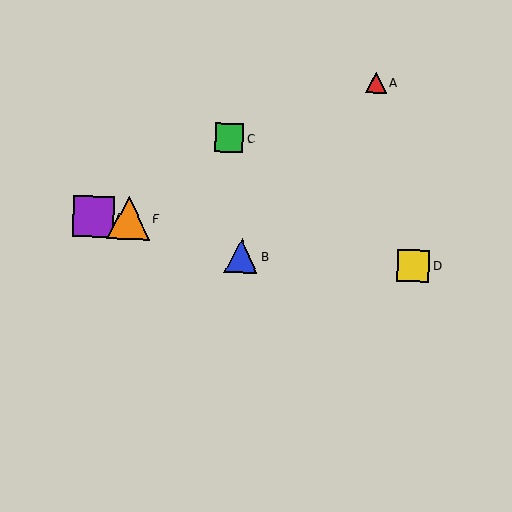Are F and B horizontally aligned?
No, F is at y≈218 and B is at y≈256.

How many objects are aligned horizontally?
2 objects (E, F) are aligned horizontally.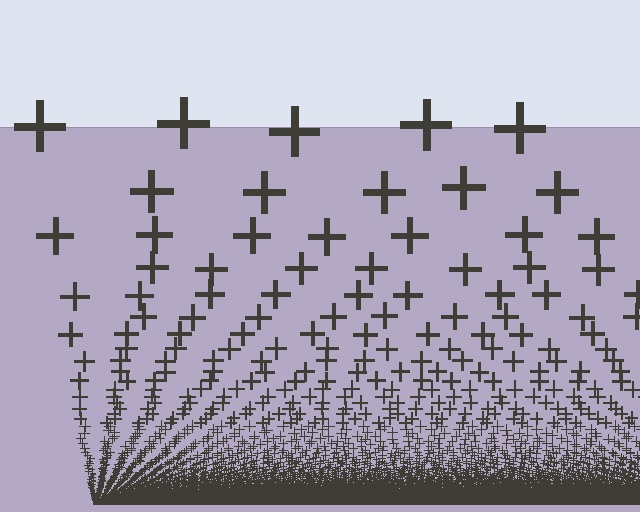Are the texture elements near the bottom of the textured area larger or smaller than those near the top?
Smaller. The gradient is inverted — elements near the bottom are smaller and denser.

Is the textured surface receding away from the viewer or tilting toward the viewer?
The surface appears to tilt toward the viewer. Texture elements get larger and sparser toward the top.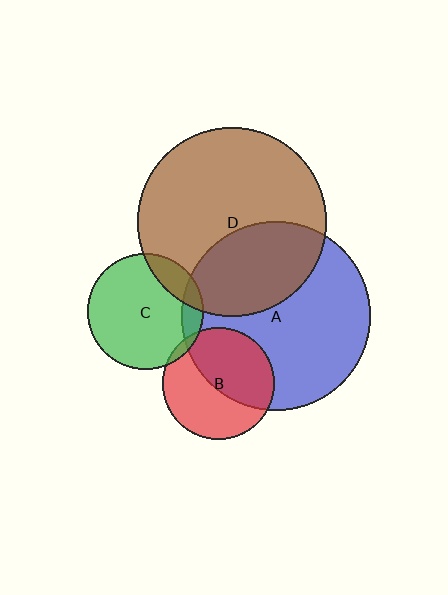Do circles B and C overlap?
Yes.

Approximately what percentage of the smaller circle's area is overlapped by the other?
Approximately 5%.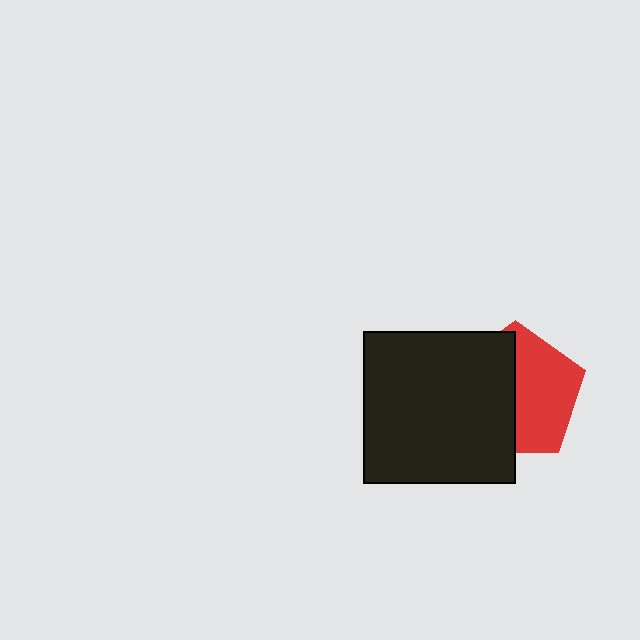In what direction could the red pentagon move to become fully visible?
The red pentagon could move right. That would shift it out from behind the black square entirely.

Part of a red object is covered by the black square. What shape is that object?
It is a pentagon.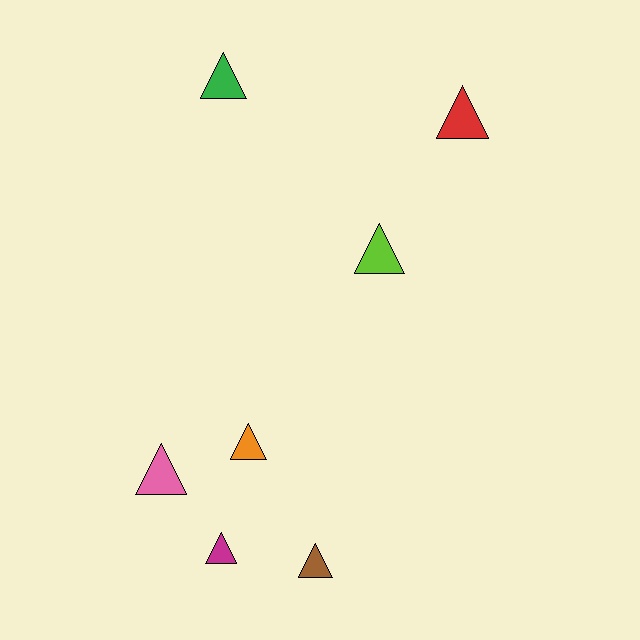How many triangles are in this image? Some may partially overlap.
There are 7 triangles.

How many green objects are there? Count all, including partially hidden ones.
There is 1 green object.